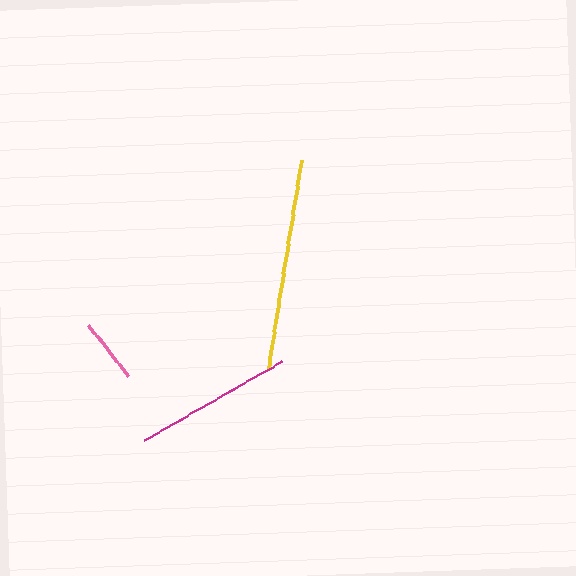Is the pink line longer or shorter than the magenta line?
The magenta line is longer than the pink line.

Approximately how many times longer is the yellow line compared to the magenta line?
The yellow line is approximately 1.3 times the length of the magenta line.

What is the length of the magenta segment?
The magenta segment is approximately 159 pixels long.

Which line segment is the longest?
The yellow line is the longest at approximately 210 pixels.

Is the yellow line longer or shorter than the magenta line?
The yellow line is longer than the magenta line.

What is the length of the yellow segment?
The yellow segment is approximately 210 pixels long.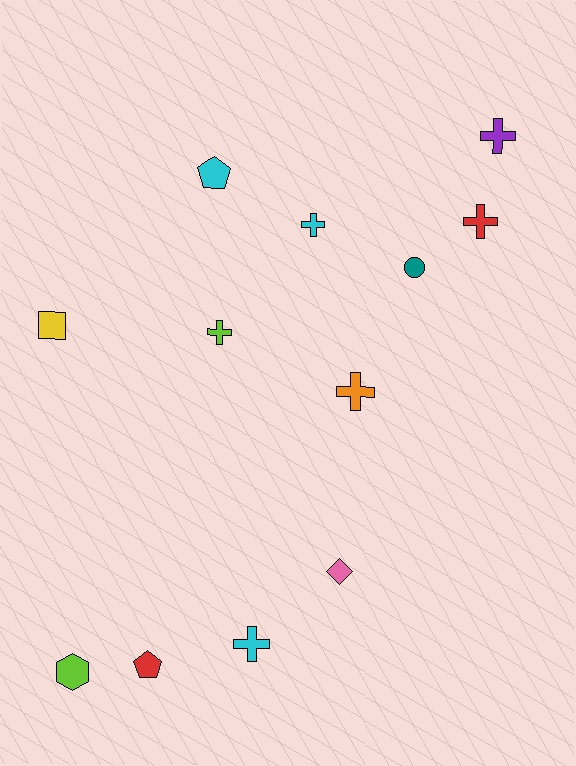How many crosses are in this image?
There are 6 crosses.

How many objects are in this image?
There are 12 objects.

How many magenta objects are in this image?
There are no magenta objects.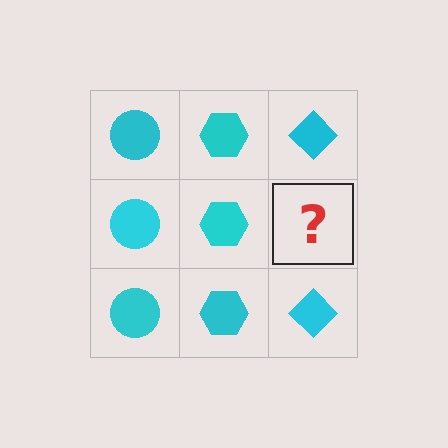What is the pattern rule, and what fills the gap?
The rule is that each column has a consistent shape. The gap should be filled with a cyan diamond.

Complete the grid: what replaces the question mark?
The question mark should be replaced with a cyan diamond.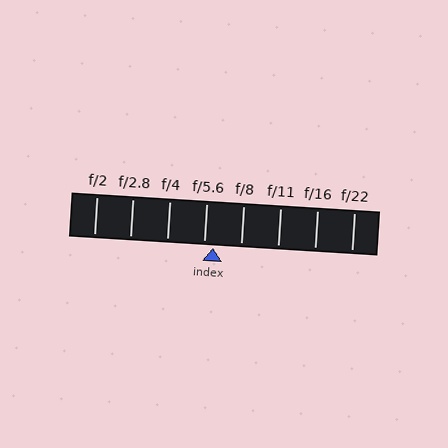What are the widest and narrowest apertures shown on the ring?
The widest aperture shown is f/2 and the narrowest is f/22.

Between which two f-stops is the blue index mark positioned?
The index mark is between f/5.6 and f/8.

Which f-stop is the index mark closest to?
The index mark is closest to f/5.6.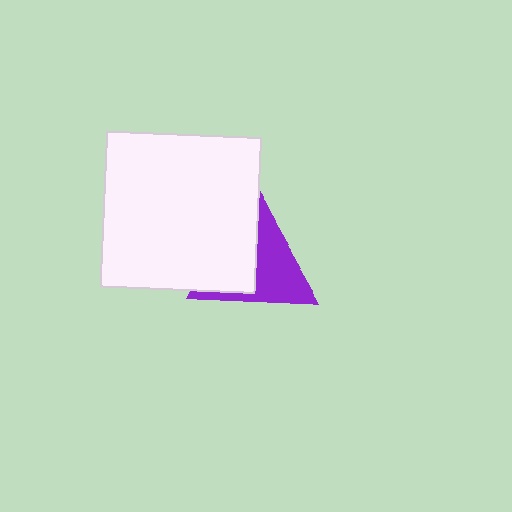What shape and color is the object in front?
The object in front is a white square.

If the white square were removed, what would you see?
You would see the complete purple triangle.